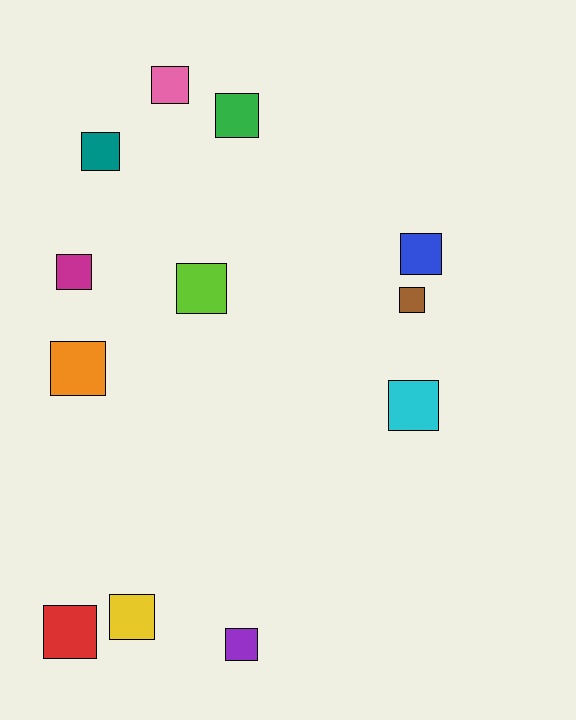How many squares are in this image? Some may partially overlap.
There are 12 squares.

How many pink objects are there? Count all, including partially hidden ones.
There is 1 pink object.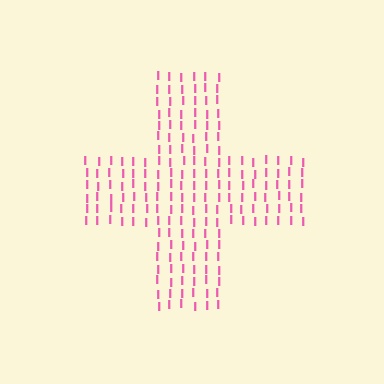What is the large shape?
The large shape is a cross.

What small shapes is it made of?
It is made of small letter I's.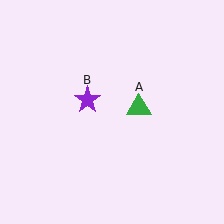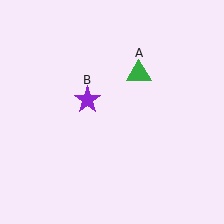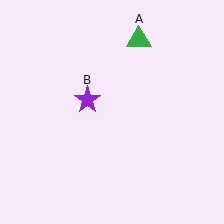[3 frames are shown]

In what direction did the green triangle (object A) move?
The green triangle (object A) moved up.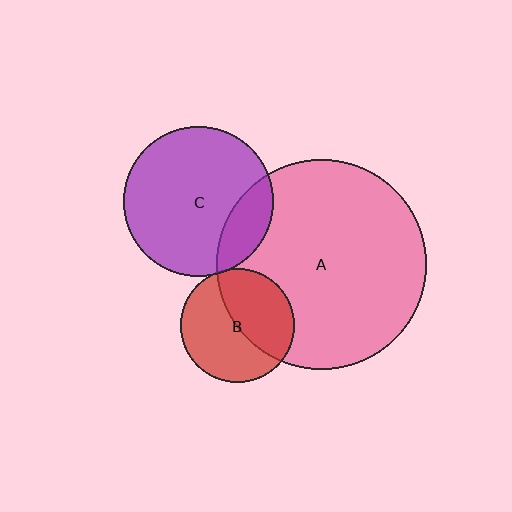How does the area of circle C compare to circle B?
Approximately 1.7 times.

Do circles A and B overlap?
Yes.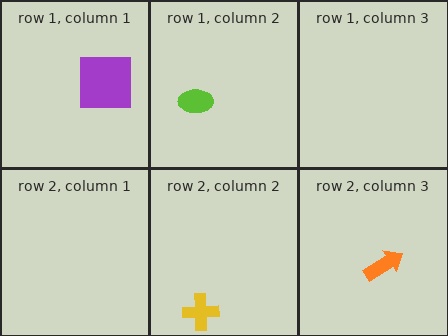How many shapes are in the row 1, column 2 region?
1.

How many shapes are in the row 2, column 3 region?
1.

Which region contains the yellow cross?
The row 2, column 2 region.